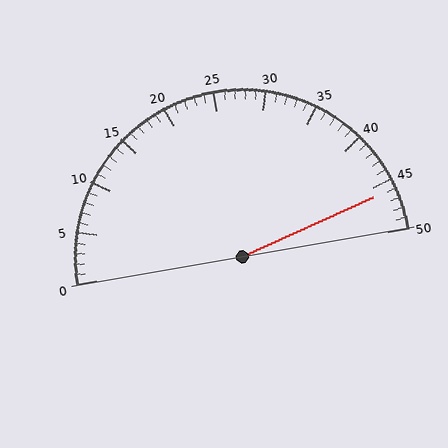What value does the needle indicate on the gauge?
The needle indicates approximately 46.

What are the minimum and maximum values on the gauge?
The gauge ranges from 0 to 50.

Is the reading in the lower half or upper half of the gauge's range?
The reading is in the upper half of the range (0 to 50).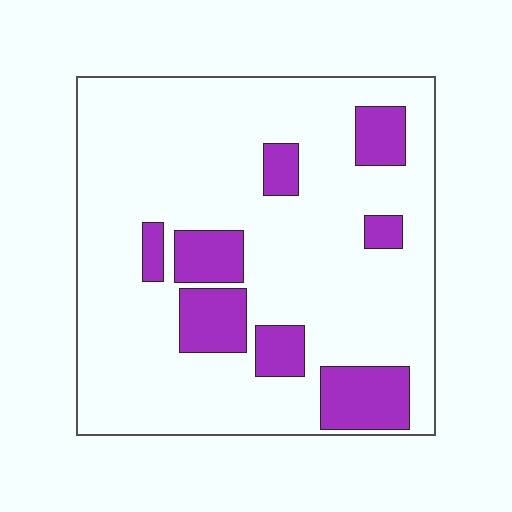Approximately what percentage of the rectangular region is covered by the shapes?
Approximately 20%.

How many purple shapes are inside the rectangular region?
8.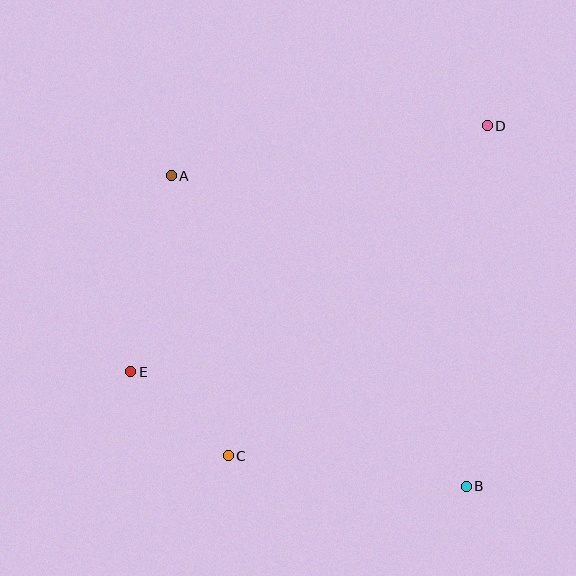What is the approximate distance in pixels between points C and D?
The distance between C and D is approximately 419 pixels.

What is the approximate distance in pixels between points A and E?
The distance between A and E is approximately 200 pixels.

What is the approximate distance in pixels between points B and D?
The distance between B and D is approximately 361 pixels.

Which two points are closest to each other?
Points C and E are closest to each other.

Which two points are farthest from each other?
Points D and E are farthest from each other.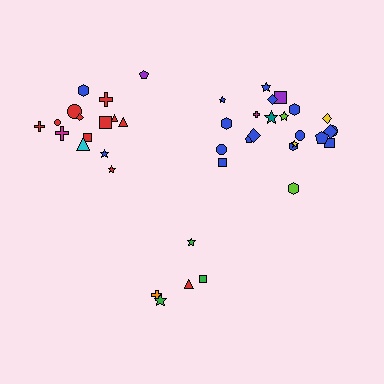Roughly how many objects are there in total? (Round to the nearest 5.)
Roughly 40 objects in total.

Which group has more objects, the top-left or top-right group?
The top-right group.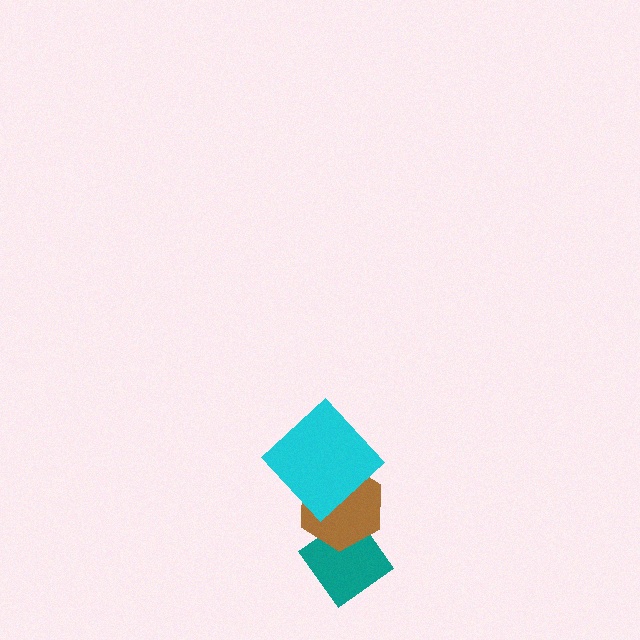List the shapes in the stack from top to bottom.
From top to bottom: the cyan diamond, the brown hexagon, the teal diamond.